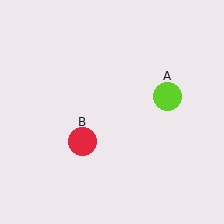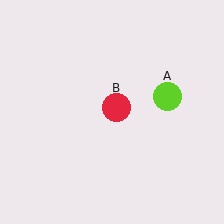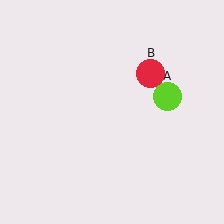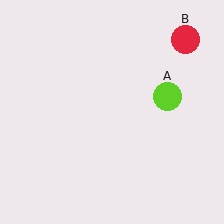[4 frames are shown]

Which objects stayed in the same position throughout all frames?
Lime circle (object A) remained stationary.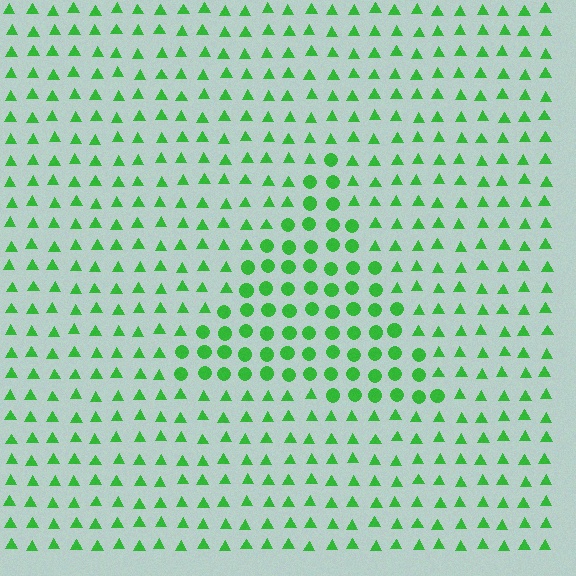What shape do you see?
I see a triangle.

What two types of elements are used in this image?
The image uses circles inside the triangle region and triangles outside it.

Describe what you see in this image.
The image is filled with small green elements arranged in a uniform grid. A triangle-shaped region contains circles, while the surrounding area contains triangles. The boundary is defined purely by the change in element shape.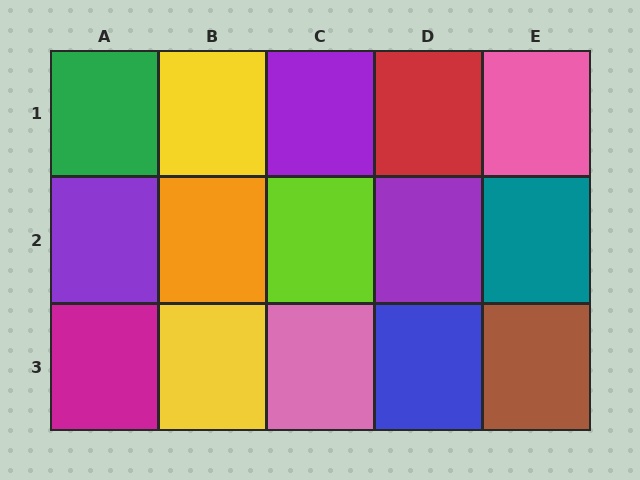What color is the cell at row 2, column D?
Purple.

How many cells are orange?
1 cell is orange.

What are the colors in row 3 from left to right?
Magenta, yellow, pink, blue, brown.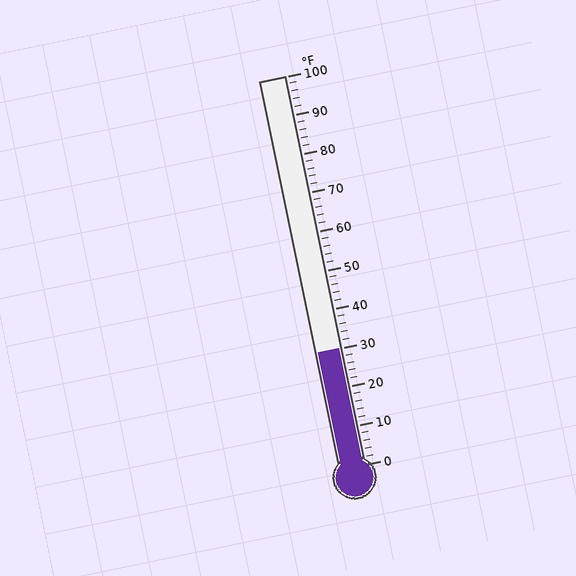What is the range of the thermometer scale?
The thermometer scale ranges from 0°F to 100°F.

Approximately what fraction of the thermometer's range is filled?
The thermometer is filled to approximately 30% of its range.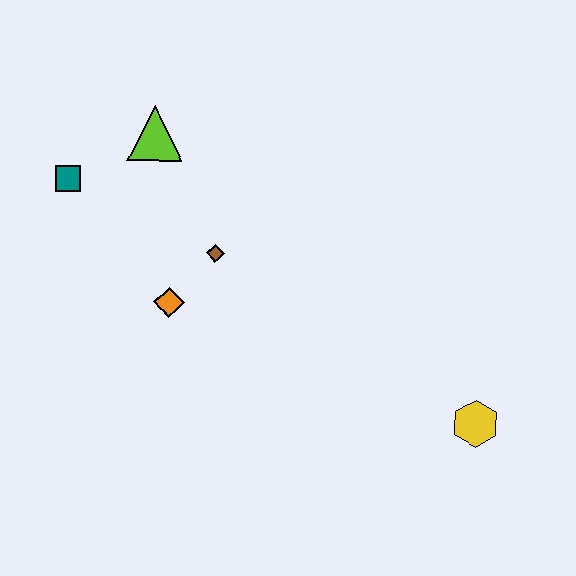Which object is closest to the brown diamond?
The orange diamond is closest to the brown diamond.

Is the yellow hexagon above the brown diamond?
No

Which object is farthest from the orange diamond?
The yellow hexagon is farthest from the orange diamond.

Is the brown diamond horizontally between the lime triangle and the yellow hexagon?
Yes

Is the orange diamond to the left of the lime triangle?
No